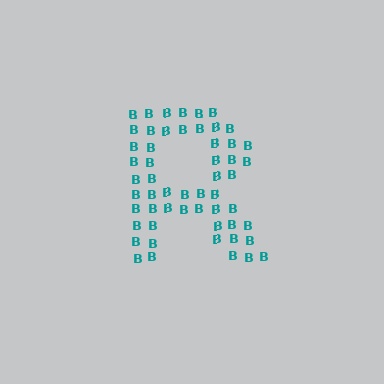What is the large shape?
The large shape is the letter R.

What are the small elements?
The small elements are letter B's.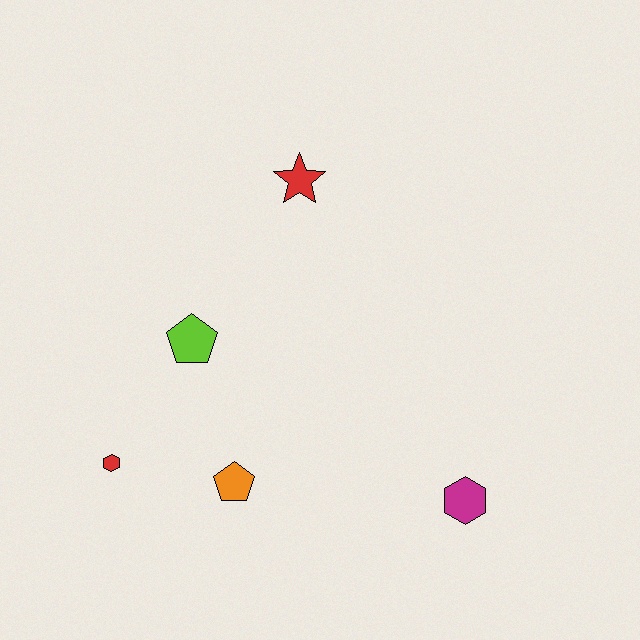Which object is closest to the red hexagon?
The orange pentagon is closest to the red hexagon.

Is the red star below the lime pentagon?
No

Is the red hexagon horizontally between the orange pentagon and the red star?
No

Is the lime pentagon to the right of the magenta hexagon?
No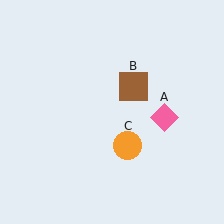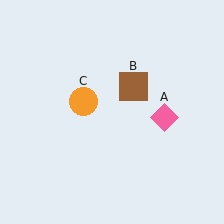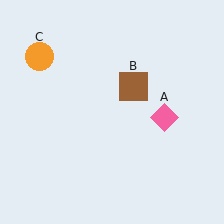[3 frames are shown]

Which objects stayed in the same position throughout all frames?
Pink diamond (object A) and brown square (object B) remained stationary.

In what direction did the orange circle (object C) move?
The orange circle (object C) moved up and to the left.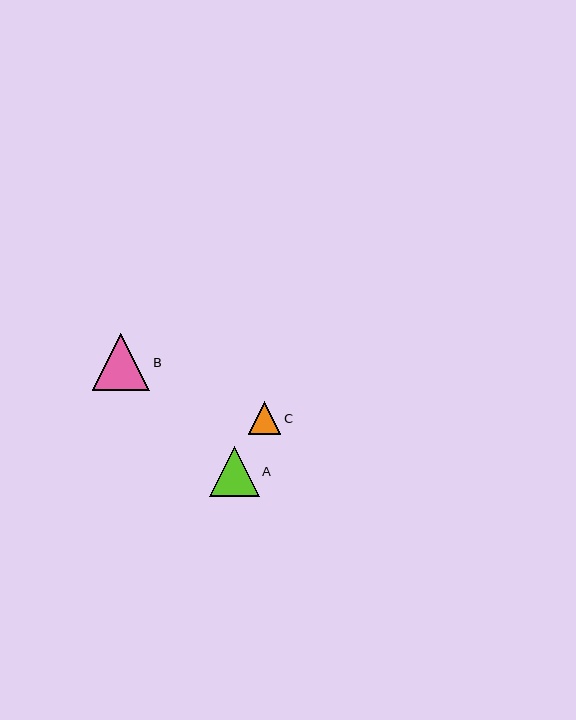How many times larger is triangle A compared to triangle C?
Triangle A is approximately 1.5 times the size of triangle C.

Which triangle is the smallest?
Triangle C is the smallest with a size of approximately 33 pixels.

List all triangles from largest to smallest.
From largest to smallest: B, A, C.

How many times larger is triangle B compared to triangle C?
Triangle B is approximately 1.7 times the size of triangle C.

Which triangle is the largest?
Triangle B is the largest with a size of approximately 57 pixels.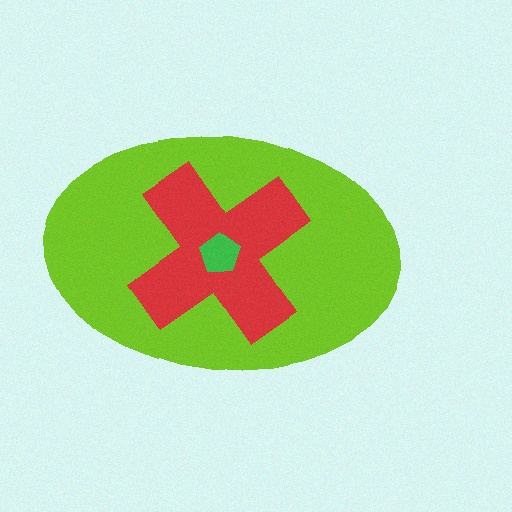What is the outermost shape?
The lime ellipse.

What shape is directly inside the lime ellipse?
The red cross.